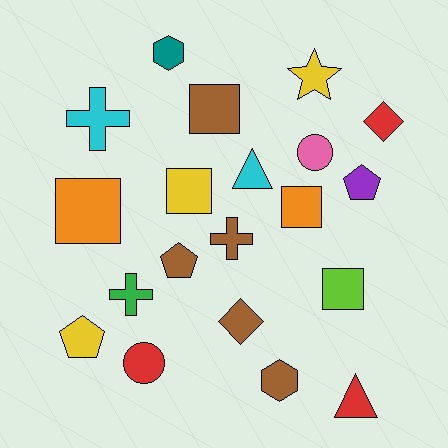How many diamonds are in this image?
There are 2 diamonds.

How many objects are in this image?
There are 20 objects.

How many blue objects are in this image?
There are no blue objects.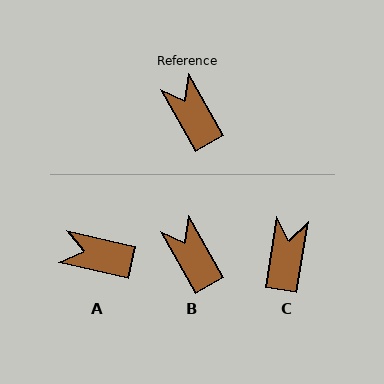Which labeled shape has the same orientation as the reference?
B.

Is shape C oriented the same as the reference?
No, it is off by about 39 degrees.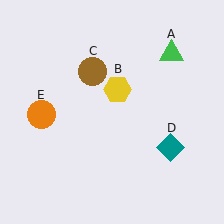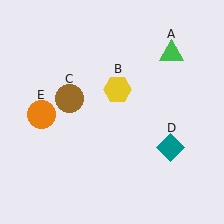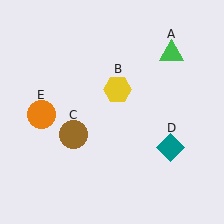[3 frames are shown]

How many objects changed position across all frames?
1 object changed position: brown circle (object C).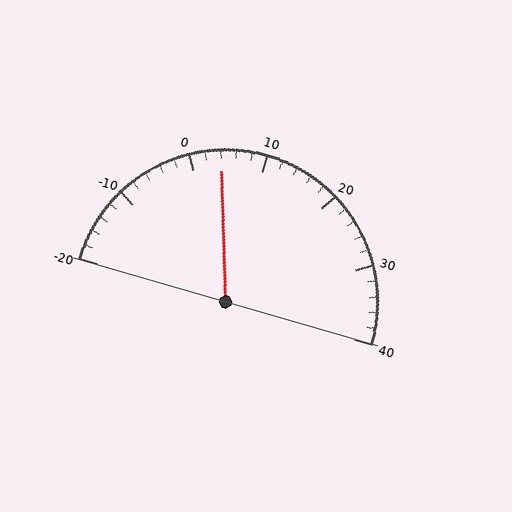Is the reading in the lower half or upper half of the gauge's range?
The reading is in the lower half of the range (-20 to 40).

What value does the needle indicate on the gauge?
The needle indicates approximately 4.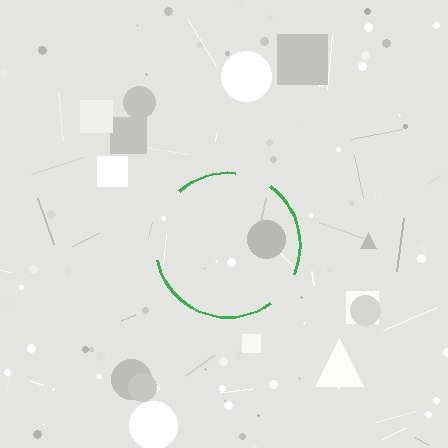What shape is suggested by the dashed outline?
The dashed outline suggests a circle.